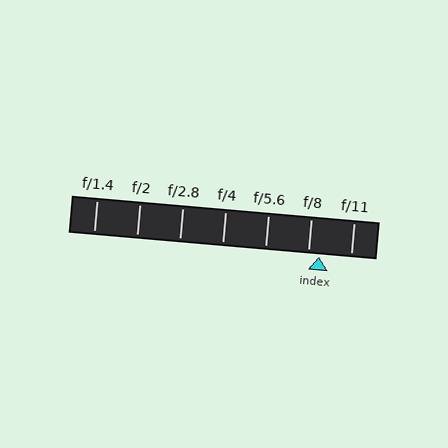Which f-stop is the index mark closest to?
The index mark is closest to f/8.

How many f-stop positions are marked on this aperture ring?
There are 7 f-stop positions marked.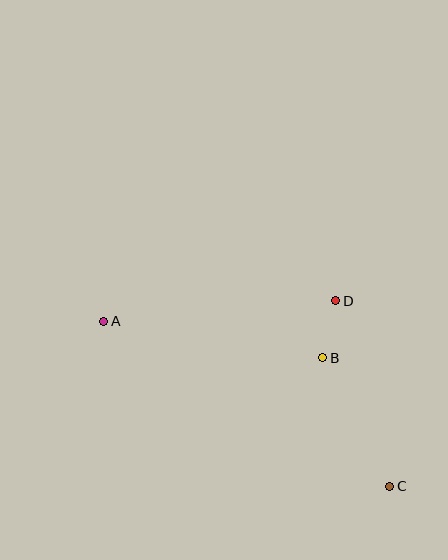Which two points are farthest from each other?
Points A and C are farthest from each other.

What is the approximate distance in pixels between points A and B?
The distance between A and B is approximately 222 pixels.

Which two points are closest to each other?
Points B and D are closest to each other.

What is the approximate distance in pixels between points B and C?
The distance between B and C is approximately 144 pixels.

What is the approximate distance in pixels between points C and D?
The distance between C and D is approximately 193 pixels.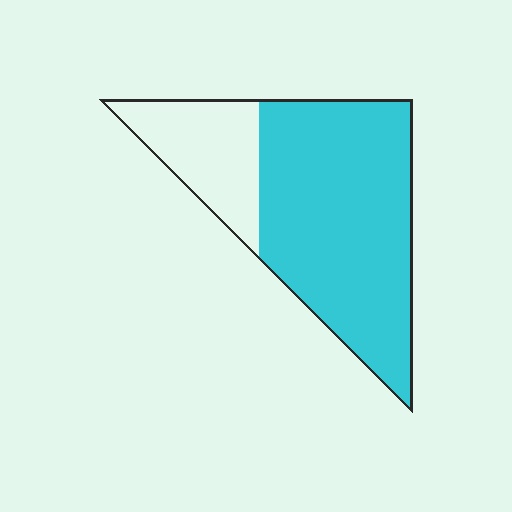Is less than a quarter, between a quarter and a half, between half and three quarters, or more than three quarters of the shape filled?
Between half and three quarters.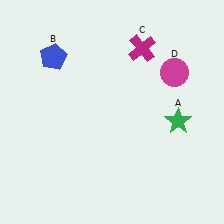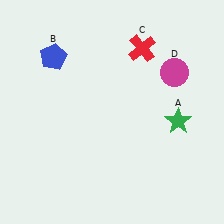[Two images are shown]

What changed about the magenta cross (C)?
In Image 1, C is magenta. In Image 2, it changed to red.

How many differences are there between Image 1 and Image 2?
There is 1 difference between the two images.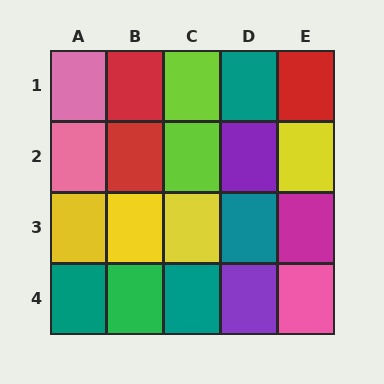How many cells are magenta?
1 cell is magenta.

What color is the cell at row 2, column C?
Lime.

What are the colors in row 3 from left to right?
Yellow, yellow, yellow, teal, magenta.